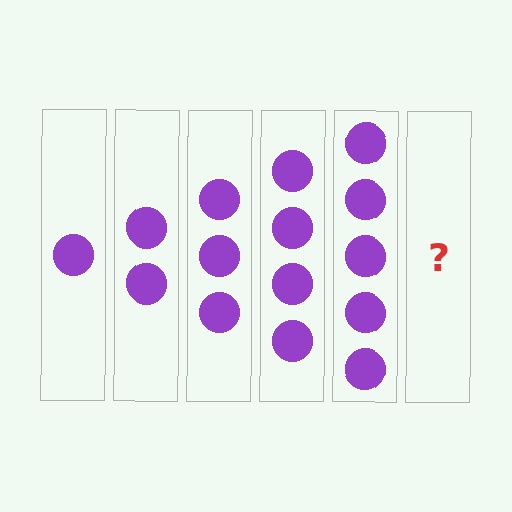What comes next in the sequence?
The next element should be 6 circles.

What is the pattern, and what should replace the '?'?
The pattern is that each step adds one more circle. The '?' should be 6 circles.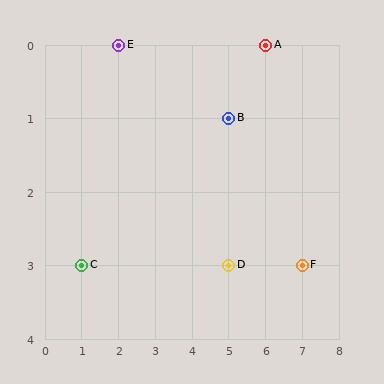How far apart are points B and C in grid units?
Points B and C are 4 columns and 2 rows apart (about 4.5 grid units diagonally).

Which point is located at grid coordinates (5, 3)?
Point D is at (5, 3).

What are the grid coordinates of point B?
Point B is at grid coordinates (5, 1).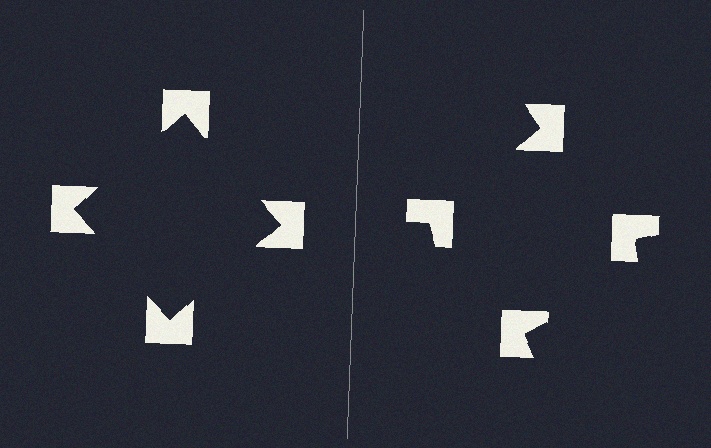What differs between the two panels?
The notched squares are positioned identically on both sides; only the wedge orientations differ. On the left they align to a square; on the right they are misaligned.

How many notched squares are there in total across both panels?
8 — 4 on each side.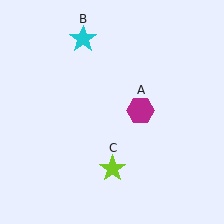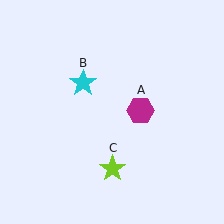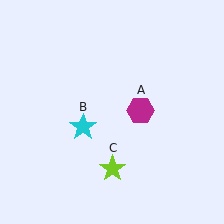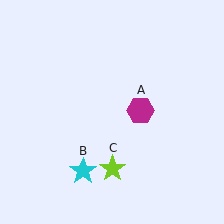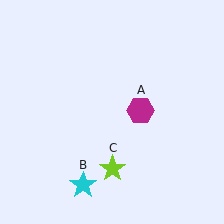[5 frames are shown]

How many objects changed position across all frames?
1 object changed position: cyan star (object B).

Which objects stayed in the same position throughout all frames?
Magenta hexagon (object A) and lime star (object C) remained stationary.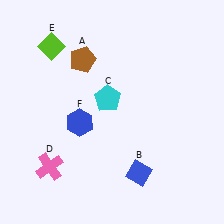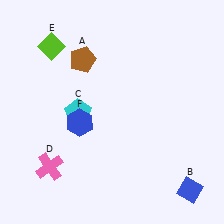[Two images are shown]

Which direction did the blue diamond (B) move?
The blue diamond (B) moved right.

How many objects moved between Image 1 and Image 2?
2 objects moved between the two images.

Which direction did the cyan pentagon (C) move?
The cyan pentagon (C) moved left.